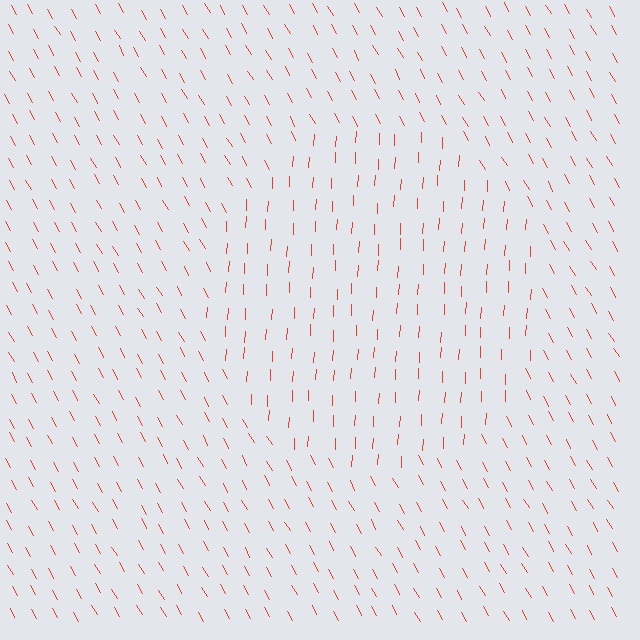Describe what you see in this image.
The image is filled with small red line segments. A circle region in the image has lines oriented differently from the surrounding lines, creating a visible texture boundary.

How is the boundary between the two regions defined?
The boundary is defined purely by a change in line orientation (approximately 32 degrees difference). All lines are the same color and thickness.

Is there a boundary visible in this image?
Yes, there is a texture boundary formed by a change in line orientation.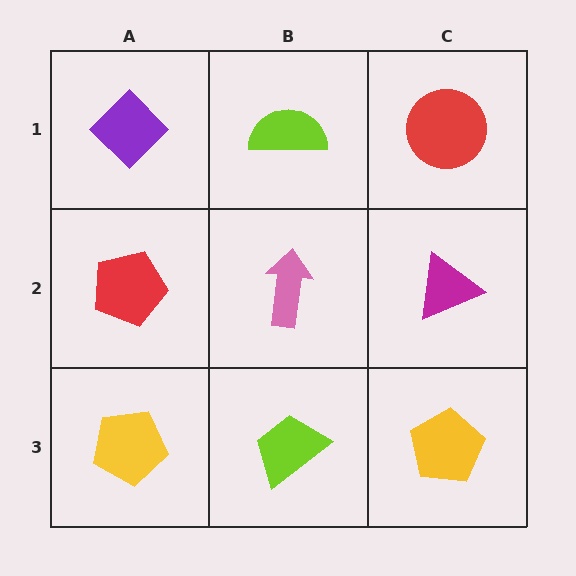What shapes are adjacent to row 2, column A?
A purple diamond (row 1, column A), a yellow pentagon (row 3, column A), a pink arrow (row 2, column B).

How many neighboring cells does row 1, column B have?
3.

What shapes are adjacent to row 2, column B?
A lime semicircle (row 1, column B), a lime trapezoid (row 3, column B), a red pentagon (row 2, column A), a magenta triangle (row 2, column C).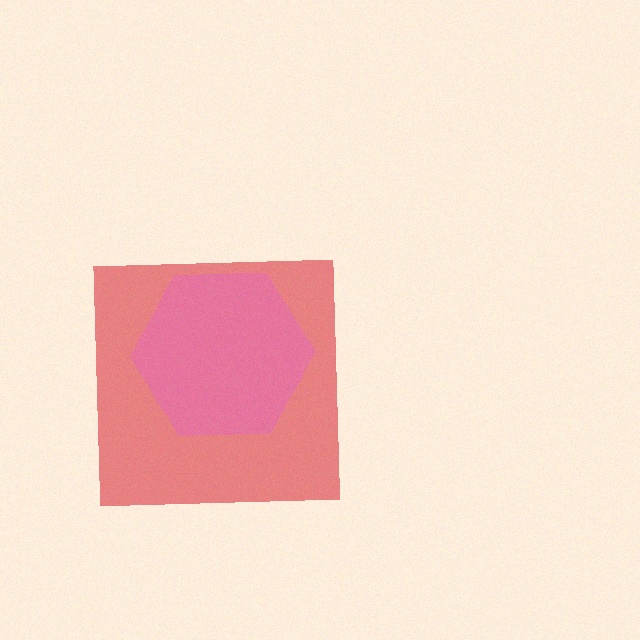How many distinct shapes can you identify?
There are 2 distinct shapes: a red square, a pink hexagon.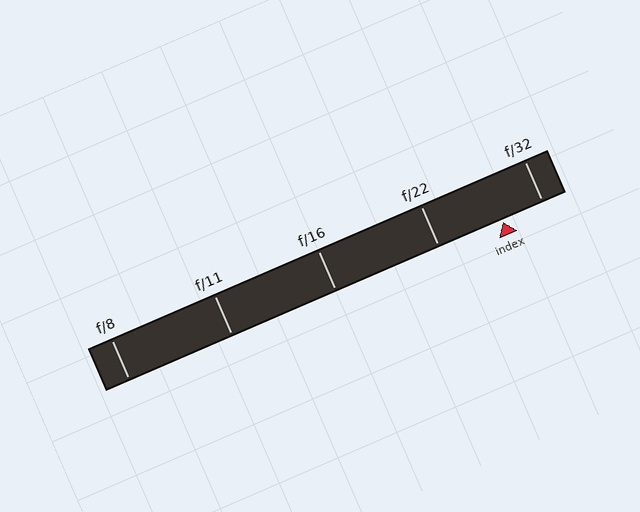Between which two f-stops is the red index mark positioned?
The index mark is between f/22 and f/32.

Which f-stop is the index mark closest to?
The index mark is closest to f/32.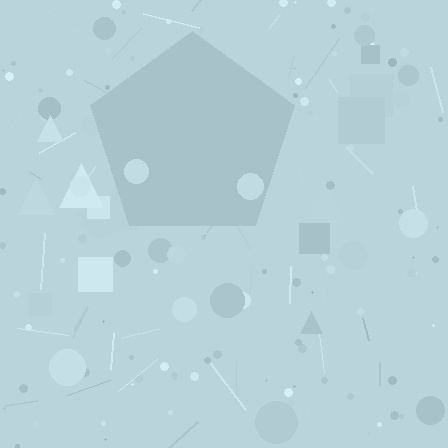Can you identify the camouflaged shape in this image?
The camouflaged shape is a pentagon.